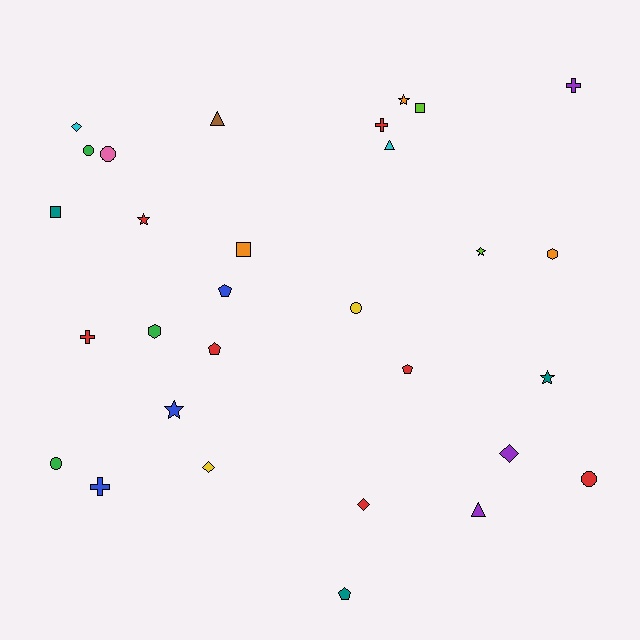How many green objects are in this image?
There are 3 green objects.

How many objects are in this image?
There are 30 objects.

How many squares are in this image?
There are 3 squares.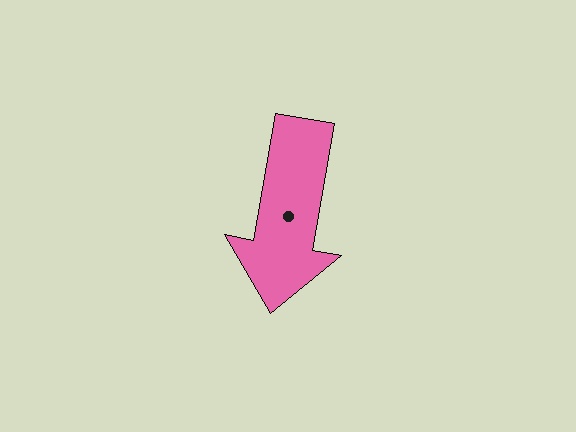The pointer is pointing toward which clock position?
Roughly 6 o'clock.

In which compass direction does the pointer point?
South.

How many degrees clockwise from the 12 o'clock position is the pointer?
Approximately 190 degrees.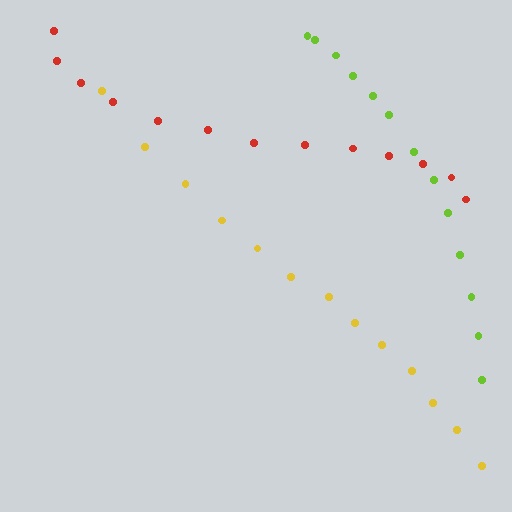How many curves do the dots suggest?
There are 3 distinct paths.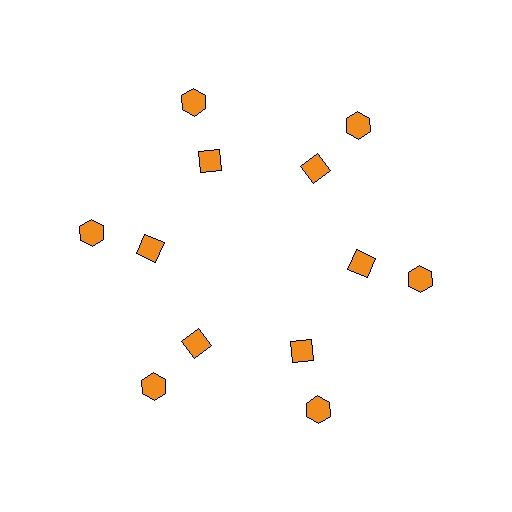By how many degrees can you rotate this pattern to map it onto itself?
The pattern maps onto itself every 60 degrees of rotation.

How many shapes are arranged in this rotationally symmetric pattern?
There are 12 shapes, arranged in 6 groups of 2.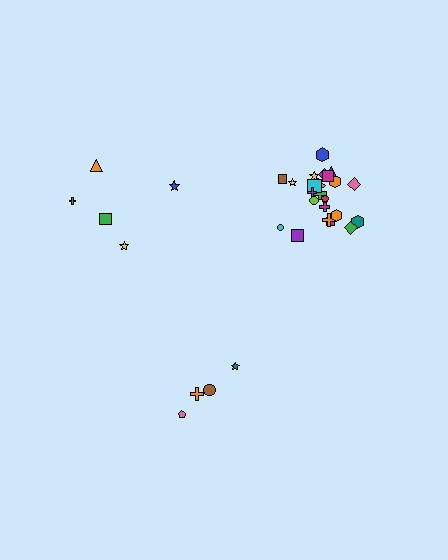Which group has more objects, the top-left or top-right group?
The top-right group.